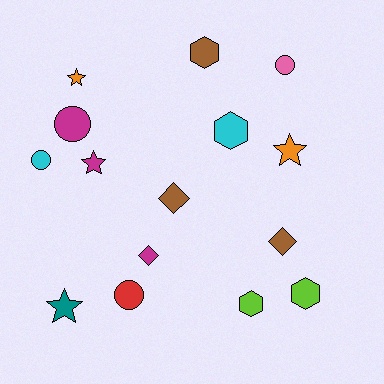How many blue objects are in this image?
There are no blue objects.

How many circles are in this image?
There are 4 circles.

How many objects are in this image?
There are 15 objects.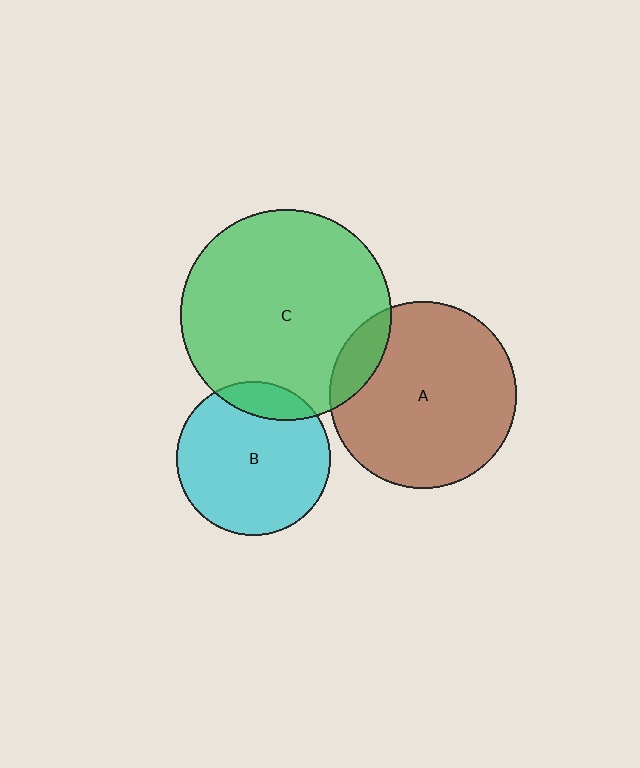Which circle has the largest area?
Circle C (green).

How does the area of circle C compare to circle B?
Approximately 1.9 times.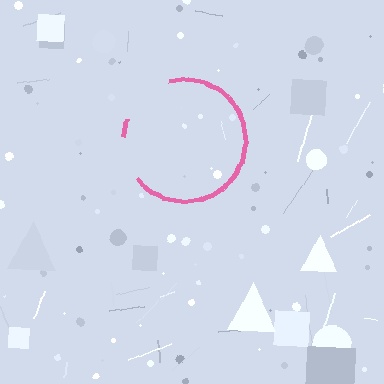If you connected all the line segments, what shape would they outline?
They would outline a circle.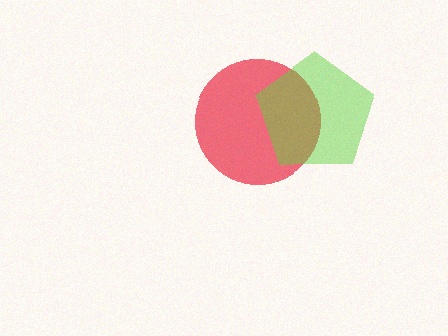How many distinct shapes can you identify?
There are 2 distinct shapes: a red circle, a lime pentagon.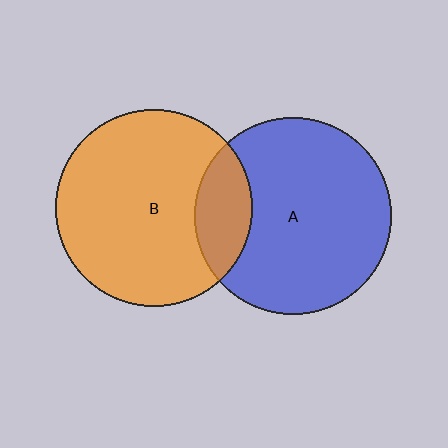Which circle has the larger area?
Circle B (orange).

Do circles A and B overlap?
Yes.